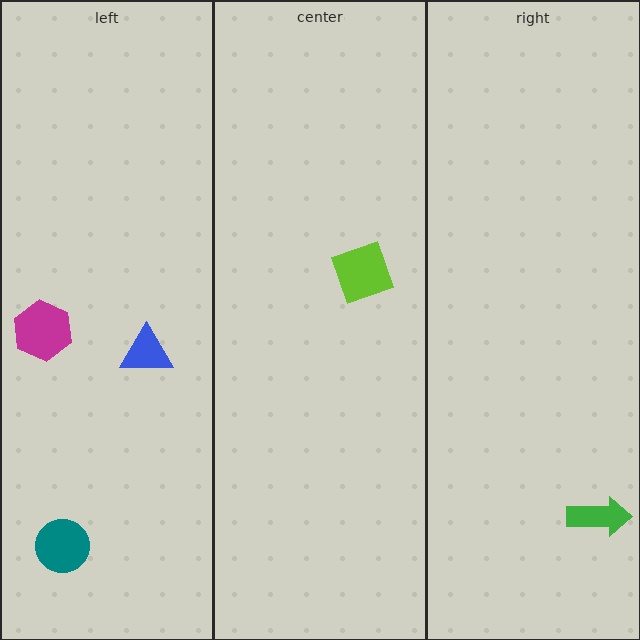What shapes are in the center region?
The lime diamond.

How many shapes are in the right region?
1.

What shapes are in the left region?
The blue triangle, the teal circle, the magenta hexagon.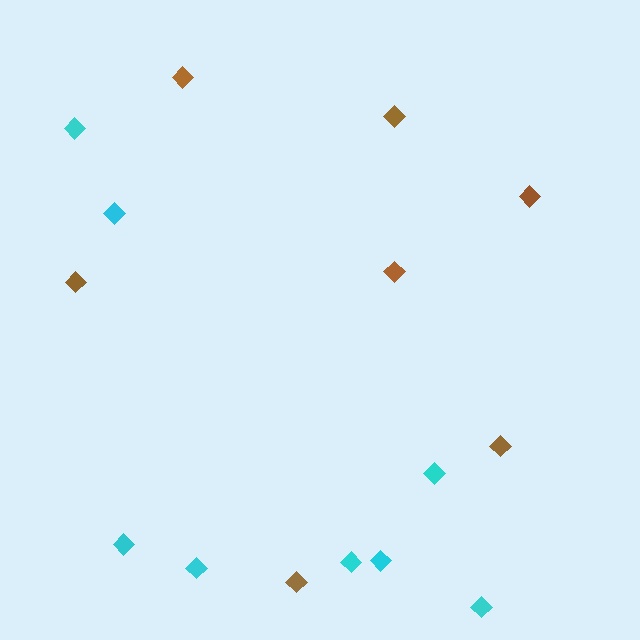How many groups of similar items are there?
There are 2 groups: one group of cyan diamonds (8) and one group of brown diamonds (7).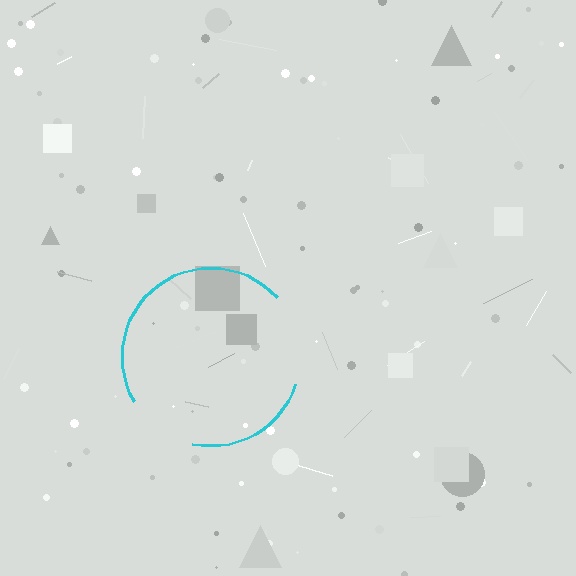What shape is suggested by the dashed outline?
The dashed outline suggests a circle.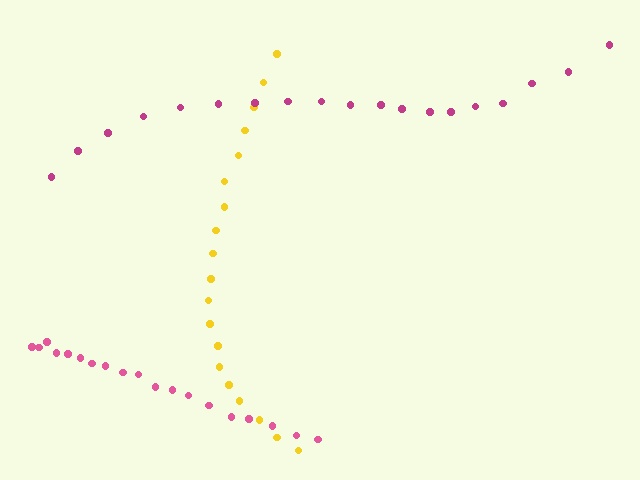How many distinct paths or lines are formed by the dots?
There are 3 distinct paths.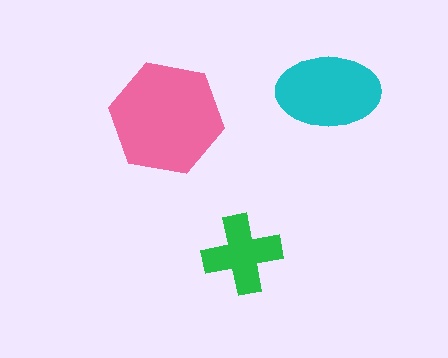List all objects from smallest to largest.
The green cross, the cyan ellipse, the pink hexagon.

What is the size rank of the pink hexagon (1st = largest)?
1st.